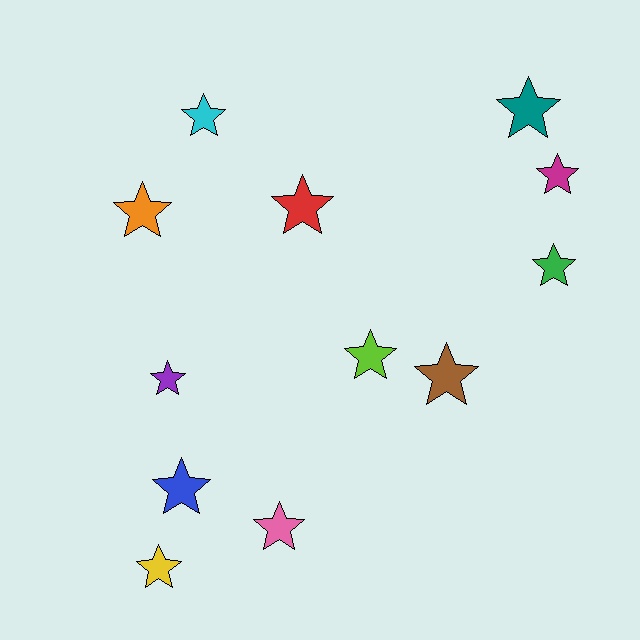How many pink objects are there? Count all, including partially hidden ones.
There is 1 pink object.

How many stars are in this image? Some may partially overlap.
There are 12 stars.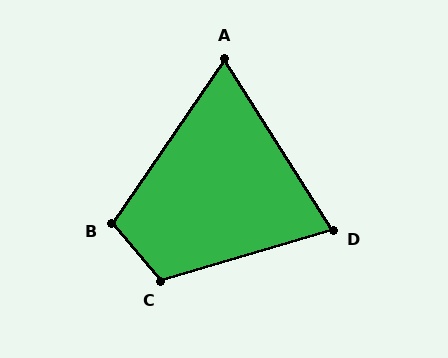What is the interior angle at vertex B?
Approximately 106 degrees (obtuse).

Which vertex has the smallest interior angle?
A, at approximately 67 degrees.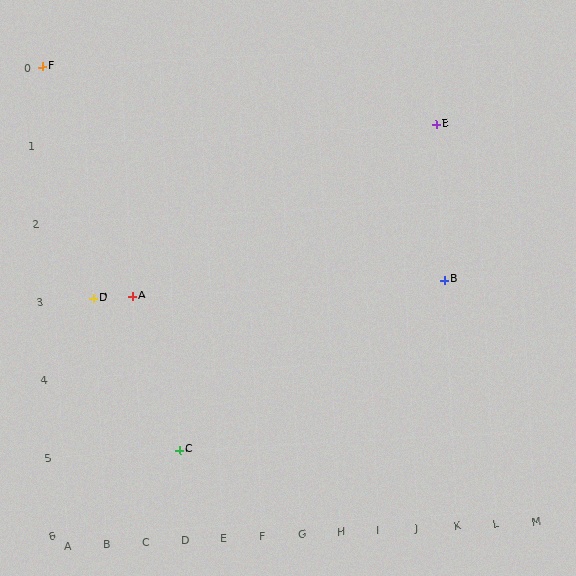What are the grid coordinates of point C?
Point C is at grid coordinates (D, 5).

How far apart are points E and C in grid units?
Points E and C are 7 columns and 4 rows apart (about 8.1 grid units diagonally).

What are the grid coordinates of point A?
Point A is at grid coordinates (C, 3).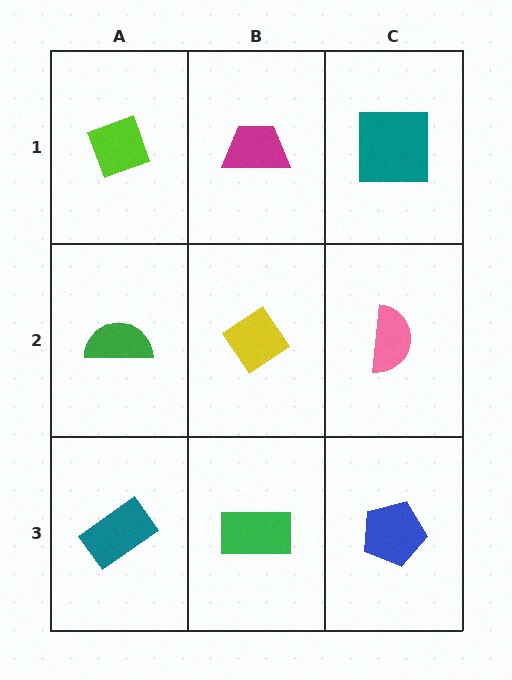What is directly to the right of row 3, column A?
A green rectangle.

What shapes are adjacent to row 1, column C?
A pink semicircle (row 2, column C), a magenta trapezoid (row 1, column B).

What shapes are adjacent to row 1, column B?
A yellow diamond (row 2, column B), a lime diamond (row 1, column A), a teal square (row 1, column C).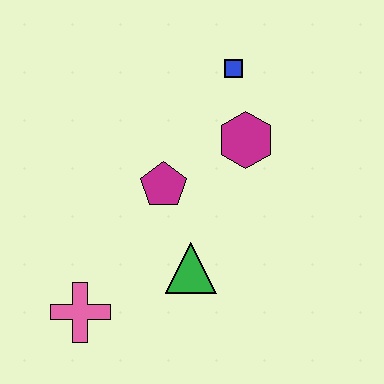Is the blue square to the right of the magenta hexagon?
No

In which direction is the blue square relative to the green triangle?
The blue square is above the green triangle.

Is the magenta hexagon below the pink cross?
No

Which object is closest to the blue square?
The magenta hexagon is closest to the blue square.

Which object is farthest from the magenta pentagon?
The pink cross is farthest from the magenta pentagon.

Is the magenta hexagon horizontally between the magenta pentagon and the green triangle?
No